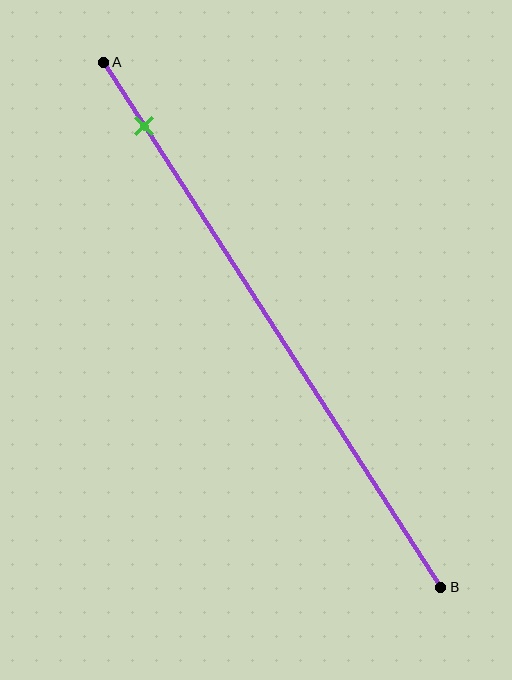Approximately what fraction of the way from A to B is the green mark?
The green mark is approximately 10% of the way from A to B.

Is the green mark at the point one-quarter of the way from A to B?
No, the mark is at about 10% from A, not at the 25% one-quarter point.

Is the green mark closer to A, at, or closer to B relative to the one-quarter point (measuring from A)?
The green mark is closer to point A than the one-quarter point of segment AB.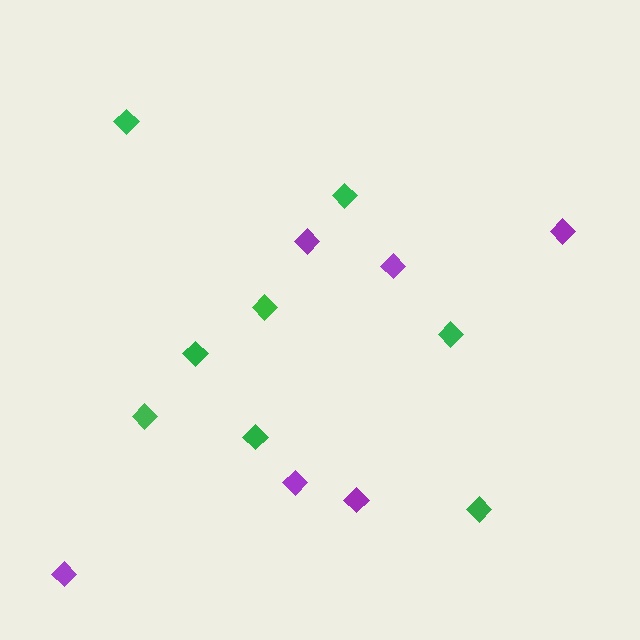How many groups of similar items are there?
There are 2 groups: one group of purple diamonds (6) and one group of green diamonds (8).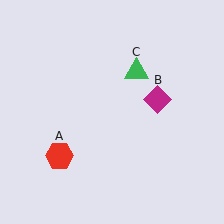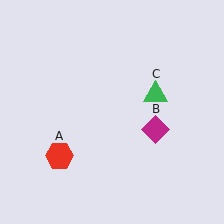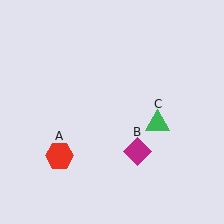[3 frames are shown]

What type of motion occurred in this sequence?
The magenta diamond (object B), green triangle (object C) rotated clockwise around the center of the scene.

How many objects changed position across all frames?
2 objects changed position: magenta diamond (object B), green triangle (object C).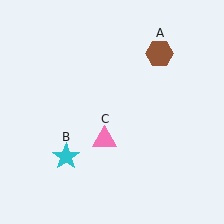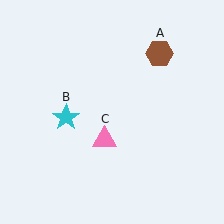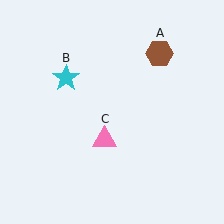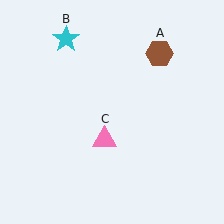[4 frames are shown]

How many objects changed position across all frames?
1 object changed position: cyan star (object B).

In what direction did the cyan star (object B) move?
The cyan star (object B) moved up.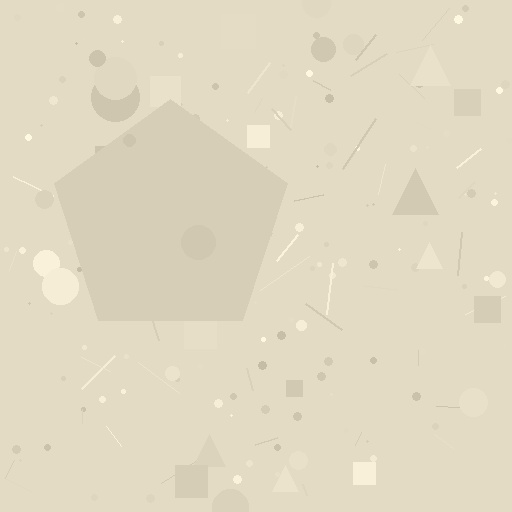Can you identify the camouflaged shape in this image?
The camouflaged shape is a pentagon.